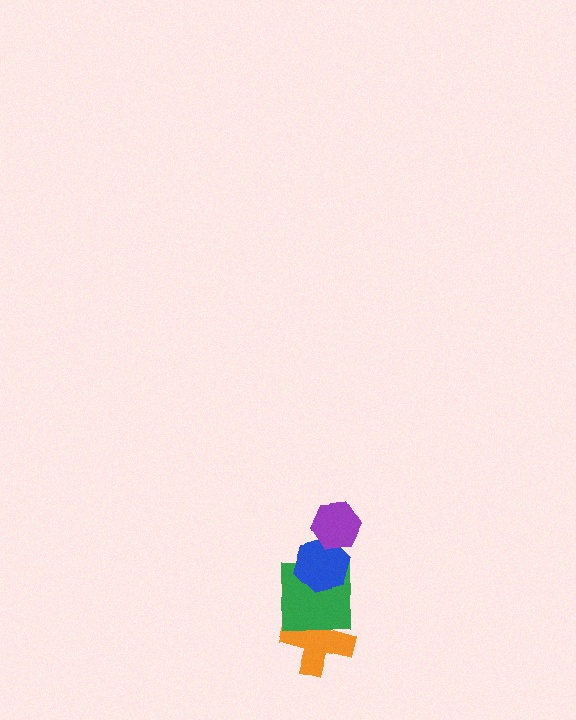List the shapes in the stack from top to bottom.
From top to bottom: the purple hexagon, the blue hexagon, the green square, the orange cross.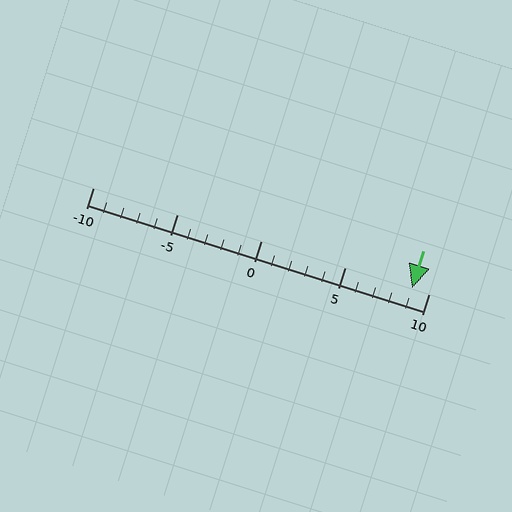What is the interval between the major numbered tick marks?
The major tick marks are spaced 5 units apart.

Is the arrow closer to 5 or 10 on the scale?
The arrow is closer to 10.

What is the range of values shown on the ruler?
The ruler shows values from -10 to 10.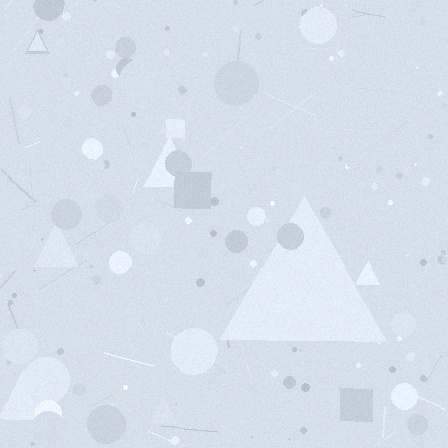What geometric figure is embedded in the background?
A triangle is embedded in the background.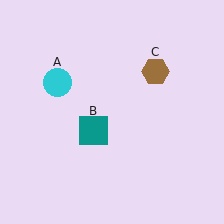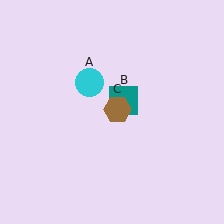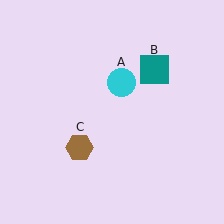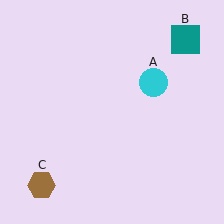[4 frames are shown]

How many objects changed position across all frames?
3 objects changed position: cyan circle (object A), teal square (object B), brown hexagon (object C).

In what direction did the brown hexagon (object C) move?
The brown hexagon (object C) moved down and to the left.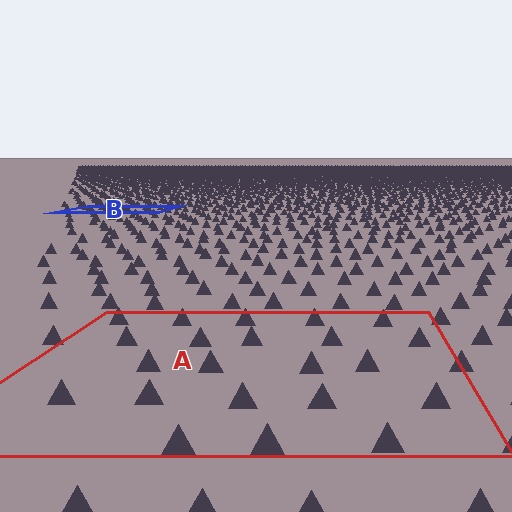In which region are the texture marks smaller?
The texture marks are smaller in region B, because it is farther away.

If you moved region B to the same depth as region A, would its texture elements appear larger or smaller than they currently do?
They would appear larger. At a closer depth, the same texture elements are projected at a bigger on-screen size.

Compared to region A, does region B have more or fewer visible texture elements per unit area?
Region B has more texture elements per unit area — they are packed more densely because it is farther away.